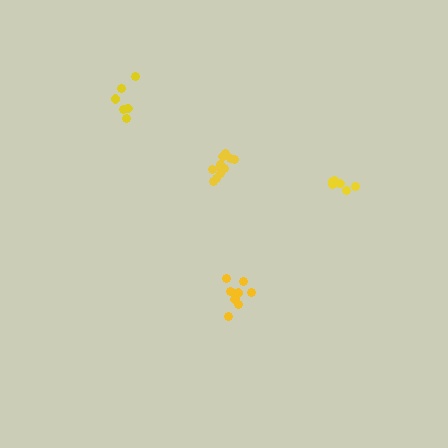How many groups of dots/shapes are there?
There are 4 groups.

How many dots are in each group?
Group 1: 7 dots, Group 2: 11 dots, Group 3: 9 dots, Group 4: 6 dots (33 total).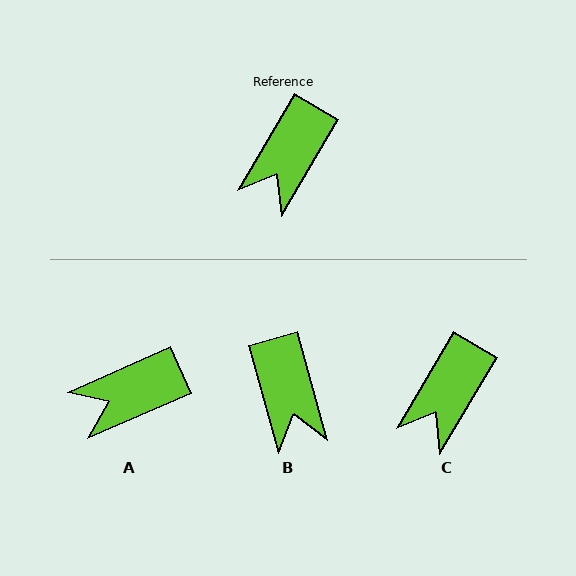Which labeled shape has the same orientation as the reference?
C.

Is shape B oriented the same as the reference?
No, it is off by about 46 degrees.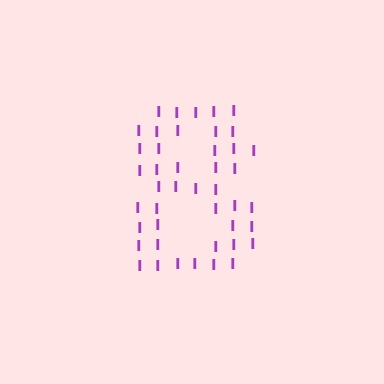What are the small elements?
The small elements are letter I's.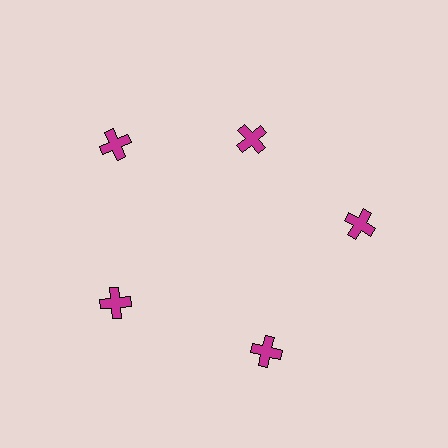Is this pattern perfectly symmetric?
No. The 5 magenta crosses are arranged in a ring, but one element near the 1 o'clock position is pulled inward toward the center, breaking the 5-fold rotational symmetry.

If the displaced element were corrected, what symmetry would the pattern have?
It would have 5-fold rotational symmetry — the pattern would map onto itself every 72 degrees.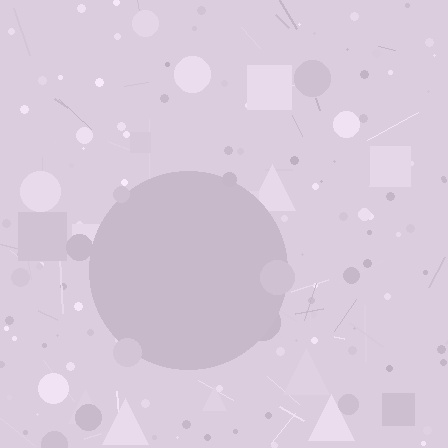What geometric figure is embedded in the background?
A circle is embedded in the background.